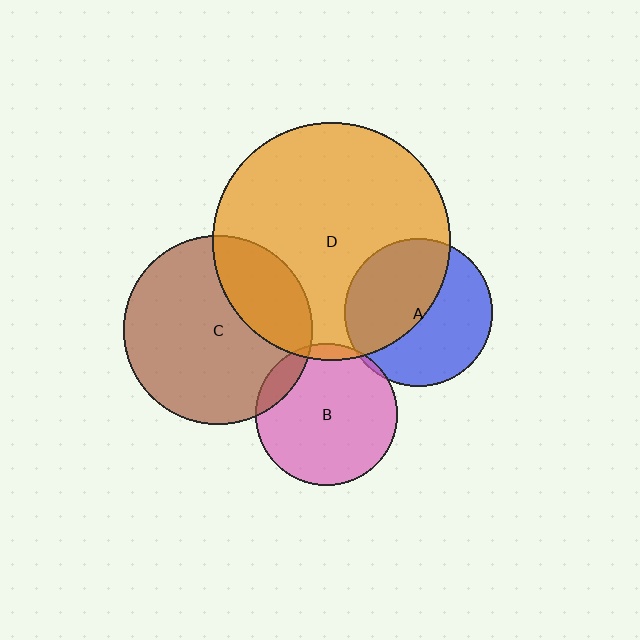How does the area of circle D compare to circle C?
Approximately 1.6 times.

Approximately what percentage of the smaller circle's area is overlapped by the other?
Approximately 5%.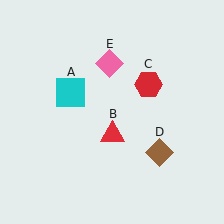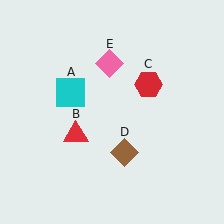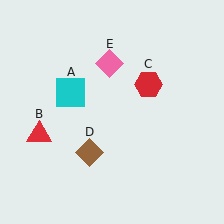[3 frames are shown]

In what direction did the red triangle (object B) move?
The red triangle (object B) moved left.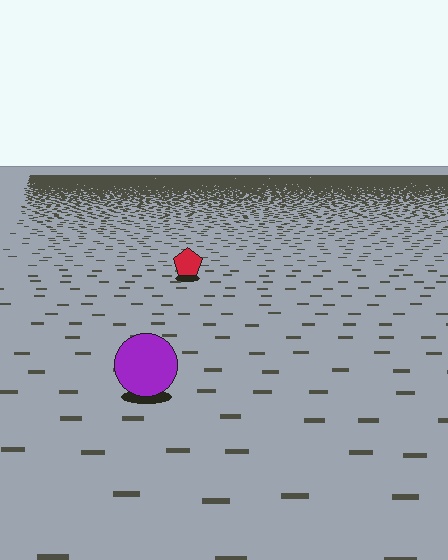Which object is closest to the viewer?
The purple circle is closest. The texture marks near it are larger and more spread out.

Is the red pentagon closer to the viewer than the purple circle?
No. The purple circle is closer — you can tell from the texture gradient: the ground texture is coarser near it.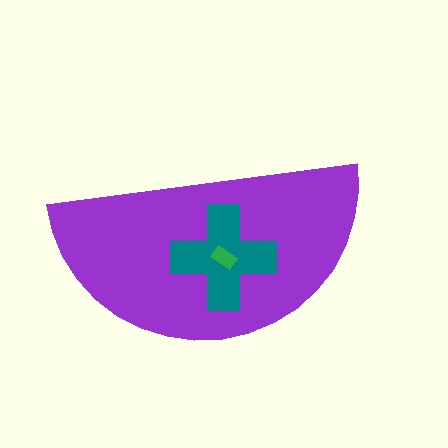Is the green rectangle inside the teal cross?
Yes.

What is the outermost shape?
The purple semicircle.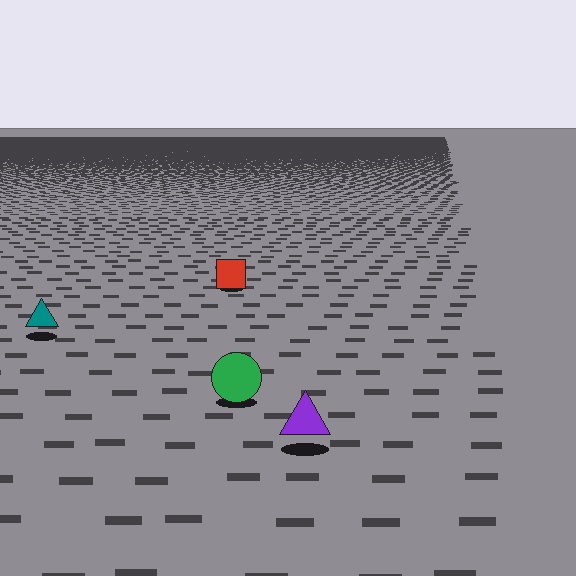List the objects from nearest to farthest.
From nearest to farthest: the purple triangle, the green circle, the teal triangle, the red square.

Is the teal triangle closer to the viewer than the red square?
Yes. The teal triangle is closer — you can tell from the texture gradient: the ground texture is coarser near it.